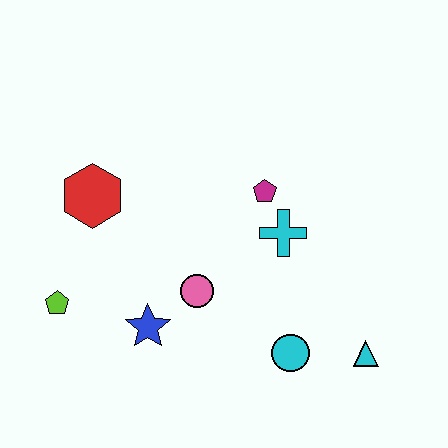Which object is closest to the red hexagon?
The lime pentagon is closest to the red hexagon.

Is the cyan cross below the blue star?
No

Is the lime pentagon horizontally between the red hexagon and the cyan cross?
No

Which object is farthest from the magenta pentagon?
The lime pentagon is farthest from the magenta pentagon.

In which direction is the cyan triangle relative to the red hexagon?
The cyan triangle is to the right of the red hexagon.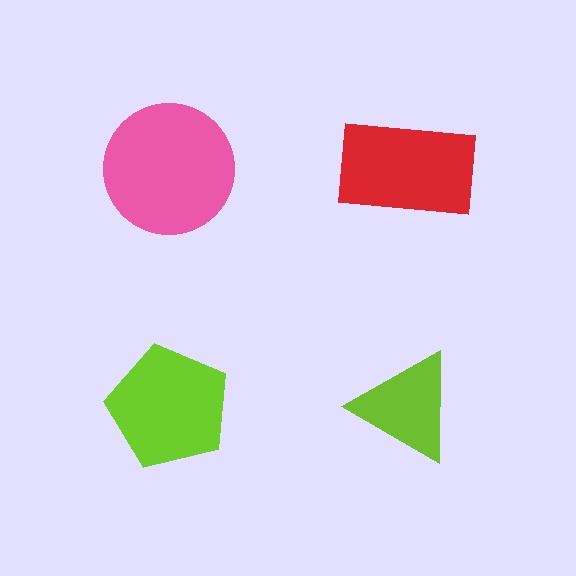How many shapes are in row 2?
2 shapes.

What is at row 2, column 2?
A lime triangle.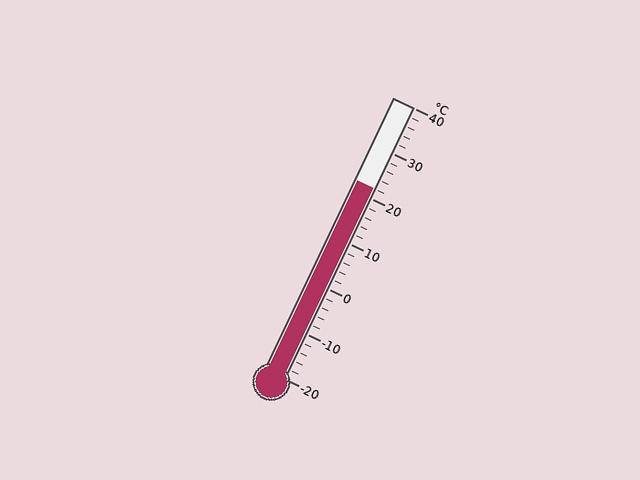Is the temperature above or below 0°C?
The temperature is above 0°C.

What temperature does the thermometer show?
The thermometer shows approximately 22°C.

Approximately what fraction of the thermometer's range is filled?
The thermometer is filled to approximately 70% of its range.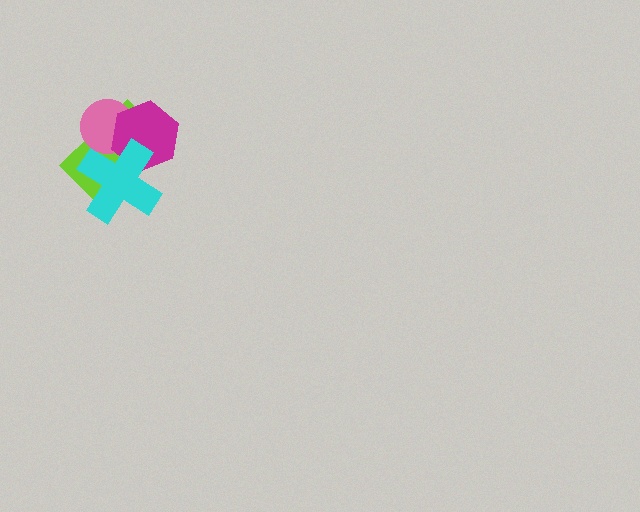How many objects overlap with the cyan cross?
3 objects overlap with the cyan cross.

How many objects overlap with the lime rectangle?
3 objects overlap with the lime rectangle.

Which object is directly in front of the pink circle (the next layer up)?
The magenta hexagon is directly in front of the pink circle.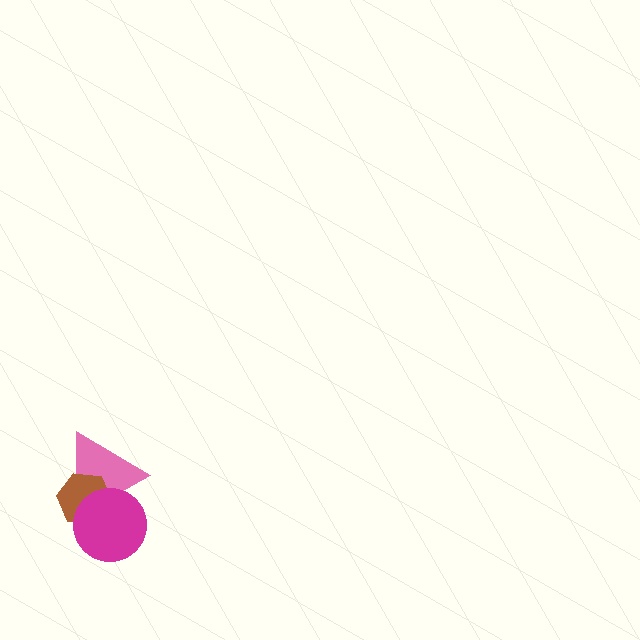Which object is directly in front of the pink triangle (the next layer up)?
The brown hexagon is directly in front of the pink triangle.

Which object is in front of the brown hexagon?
The magenta circle is in front of the brown hexagon.